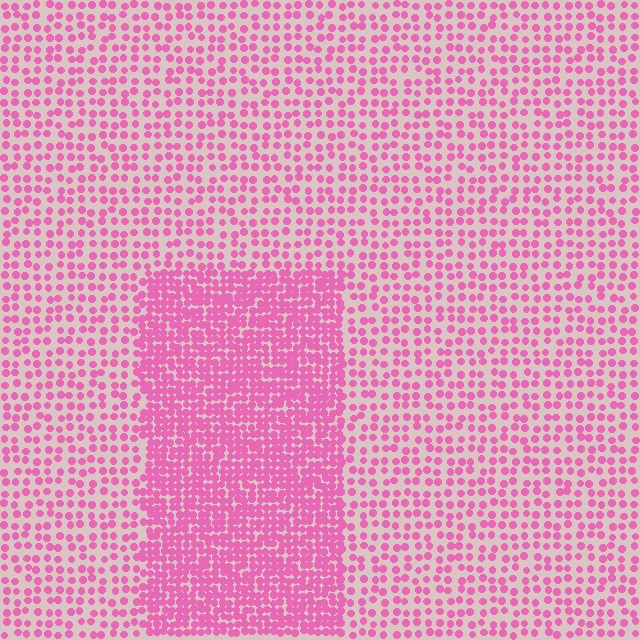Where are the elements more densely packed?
The elements are more densely packed inside the rectangle boundary.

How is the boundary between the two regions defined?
The boundary is defined by a change in element density (approximately 2.2x ratio). All elements are the same color, size, and shape.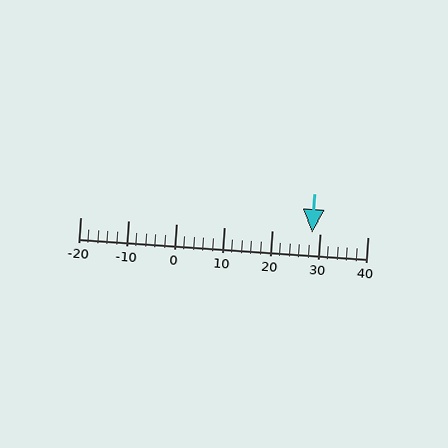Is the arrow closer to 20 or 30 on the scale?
The arrow is closer to 30.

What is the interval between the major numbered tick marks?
The major tick marks are spaced 10 units apart.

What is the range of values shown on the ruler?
The ruler shows values from -20 to 40.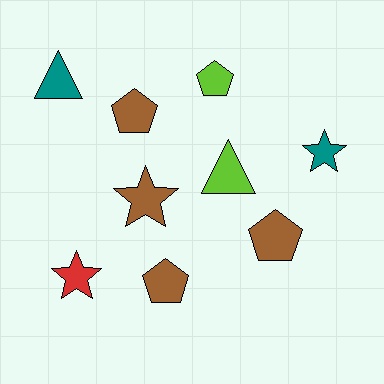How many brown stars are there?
There is 1 brown star.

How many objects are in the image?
There are 9 objects.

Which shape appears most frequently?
Pentagon, with 4 objects.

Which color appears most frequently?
Brown, with 4 objects.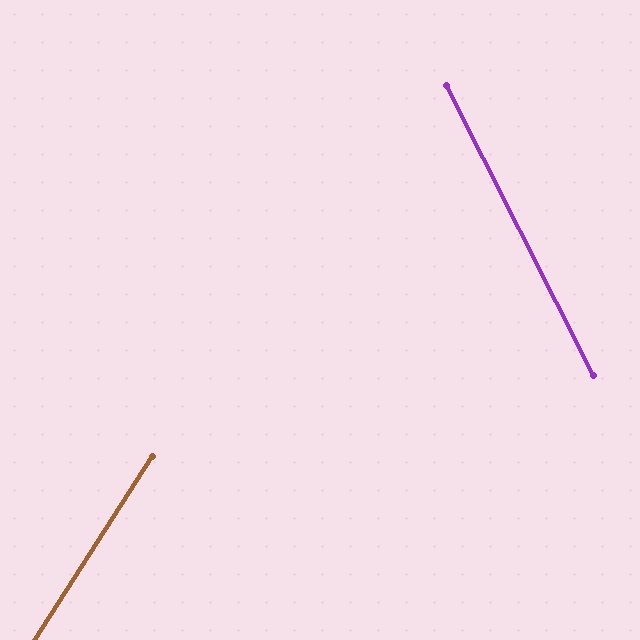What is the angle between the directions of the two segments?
Approximately 60 degrees.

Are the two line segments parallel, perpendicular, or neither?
Neither parallel nor perpendicular — they differ by about 60°.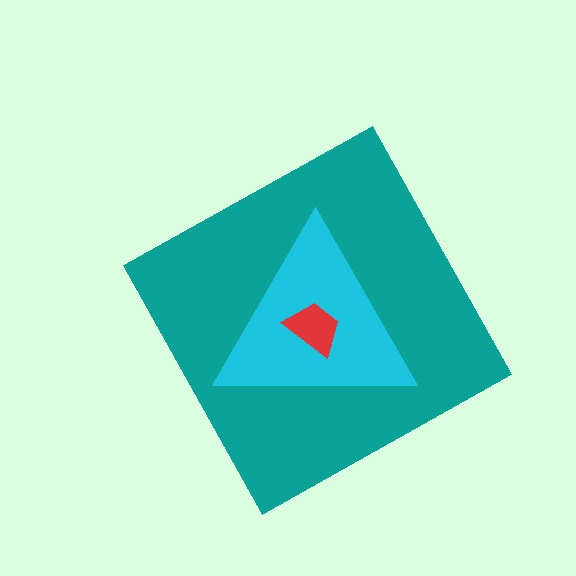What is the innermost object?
The red trapezoid.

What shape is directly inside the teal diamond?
The cyan triangle.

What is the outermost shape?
The teal diamond.